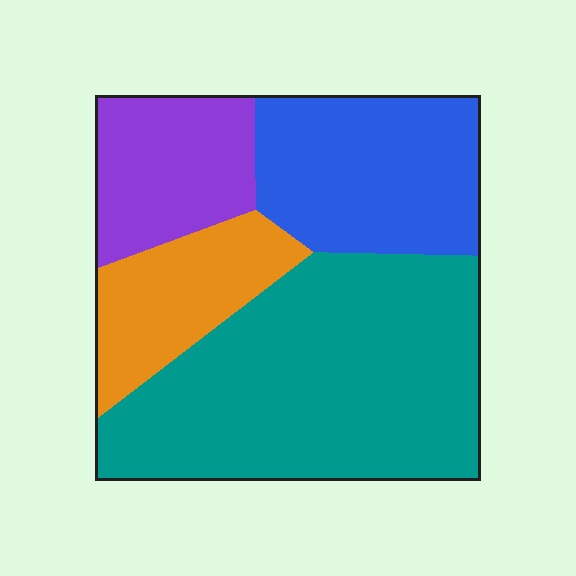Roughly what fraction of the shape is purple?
Purple takes up less than a sixth of the shape.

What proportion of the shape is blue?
Blue covers roughly 25% of the shape.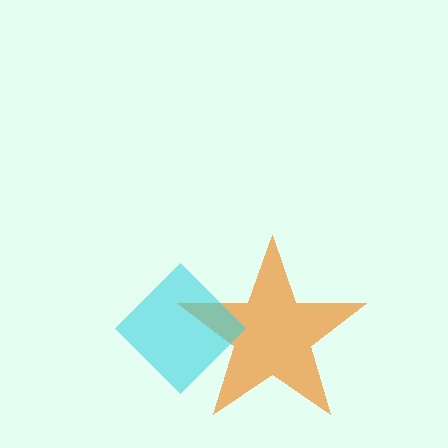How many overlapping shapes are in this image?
There are 2 overlapping shapes in the image.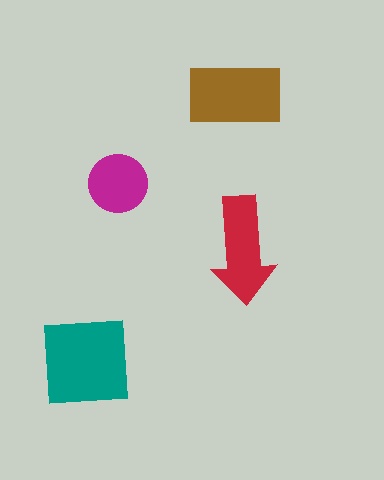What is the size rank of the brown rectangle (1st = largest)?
2nd.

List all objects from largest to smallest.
The teal square, the brown rectangle, the red arrow, the magenta circle.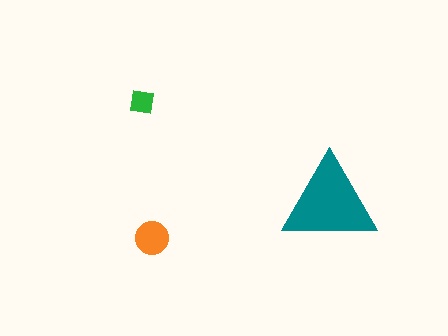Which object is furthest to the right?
The teal triangle is rightmost.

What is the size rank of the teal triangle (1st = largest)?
1st.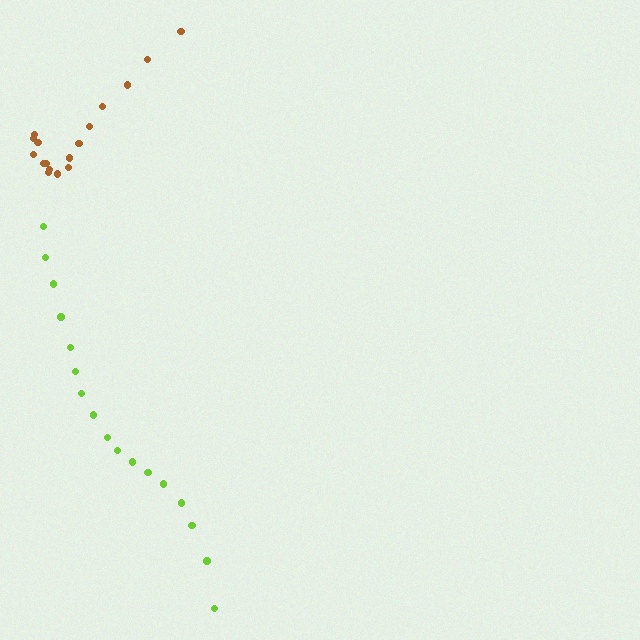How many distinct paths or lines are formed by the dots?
There are 2 distinct paths.